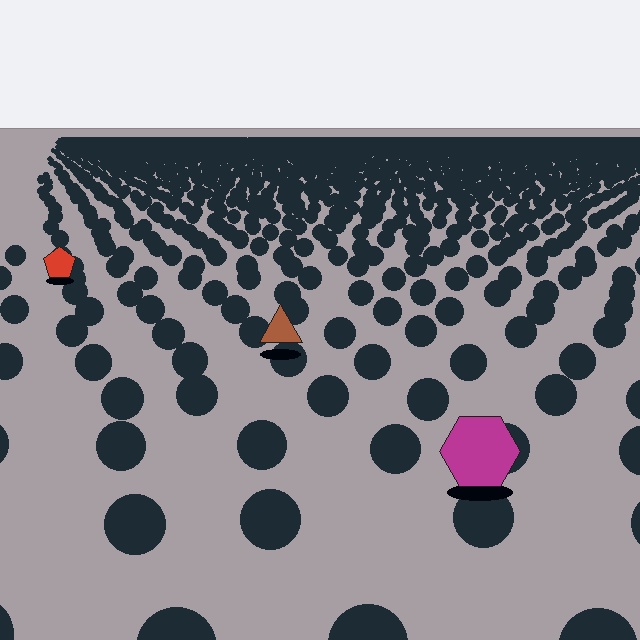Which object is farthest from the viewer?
The red pentagon is farthest from the viewer. It appears smaller and the ground texture around it is denser.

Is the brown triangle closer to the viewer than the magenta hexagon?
No. The magenta hexagon is closer — you can tell from the texture gradient: the ground texture is coarser near it.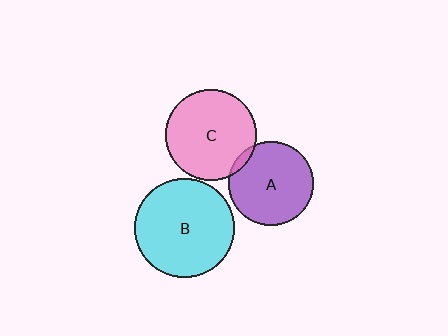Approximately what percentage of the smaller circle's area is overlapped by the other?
Approximately 5%.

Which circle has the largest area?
Circle B (cyan).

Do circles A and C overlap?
Yes.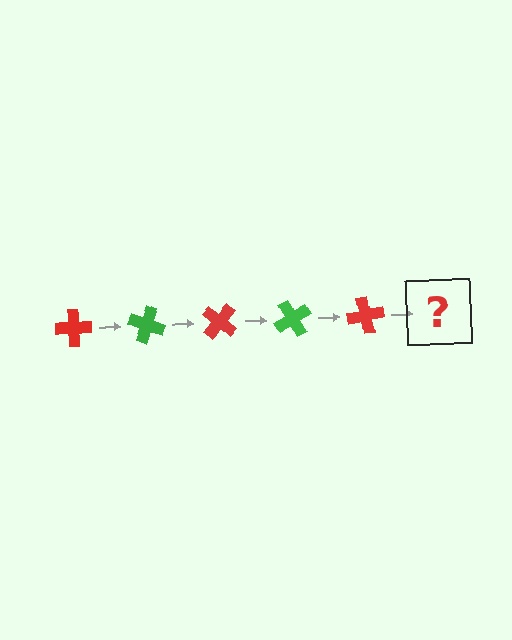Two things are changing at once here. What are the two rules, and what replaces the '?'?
The two rules are that it rotates 20 degrees each step and the color cycles through red and green. The '?' should be a green cross, rotated 100 degrees from the start.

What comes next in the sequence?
The next element should be a green cross, rotated 100 degrees from the start.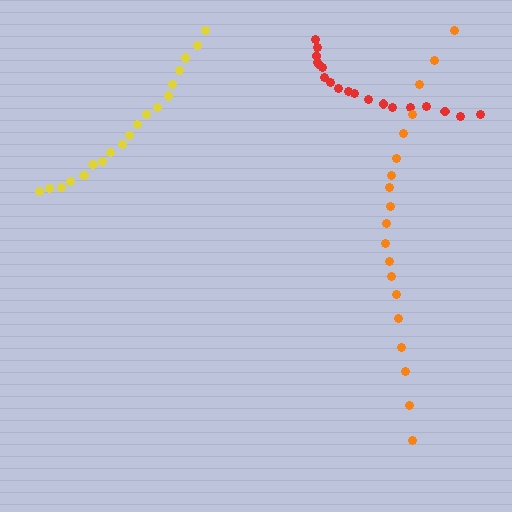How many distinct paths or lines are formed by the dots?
There are 3 distinct paths.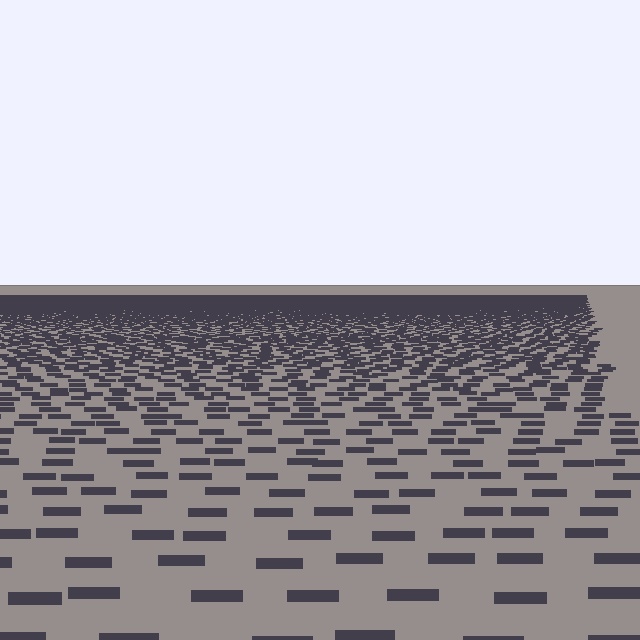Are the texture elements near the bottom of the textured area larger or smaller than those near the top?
Larger. Near the bottom, elements are closer to the viewer and appear at a bigger on-screen size.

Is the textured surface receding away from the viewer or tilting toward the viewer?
The surface is receding away from the viewer. Texture elements get smaller and denser toward the top.